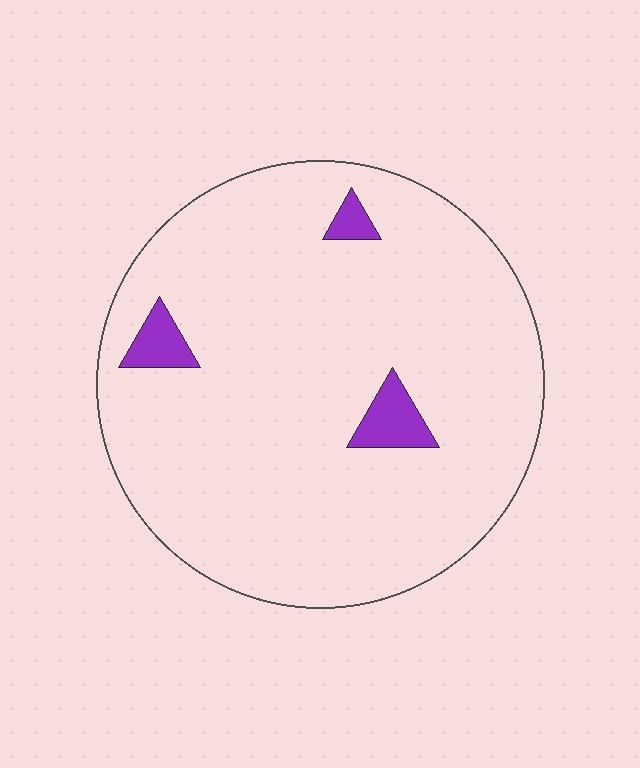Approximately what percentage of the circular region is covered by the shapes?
Approximately 5%.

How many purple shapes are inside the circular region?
3.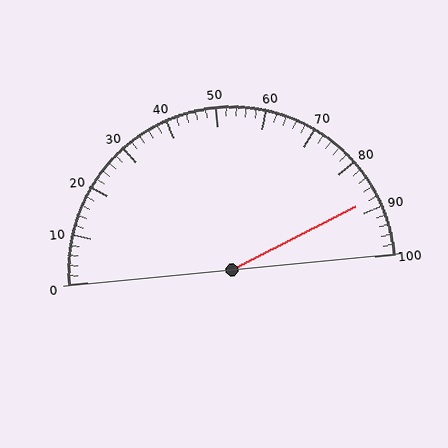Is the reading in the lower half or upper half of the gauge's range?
The reading is in the upper half of the range (0 to 100).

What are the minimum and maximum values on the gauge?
The gauge ranges from 0 to 100.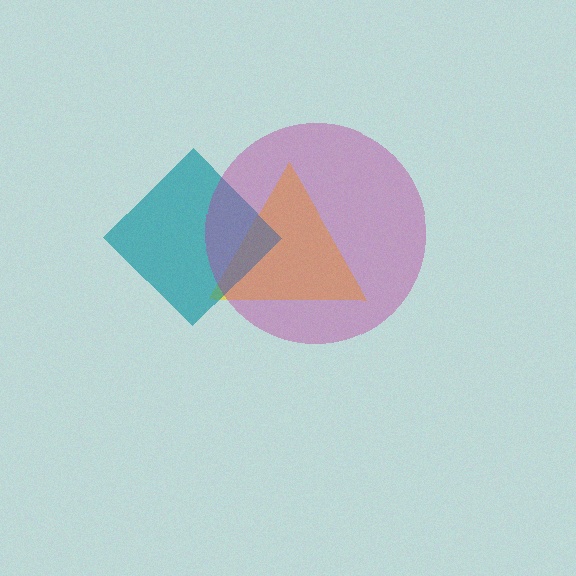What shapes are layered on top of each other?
The layered shapes are: a yellow triangle, a teal diamond, a magenta circle.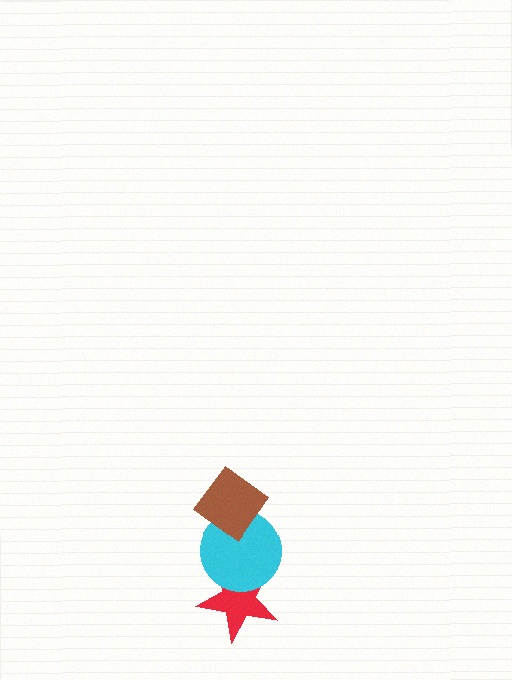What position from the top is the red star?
The red star is 3rd from the top.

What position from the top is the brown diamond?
The brown diamond is 1st from the top.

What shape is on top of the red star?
The cyan circle is on top of the red star.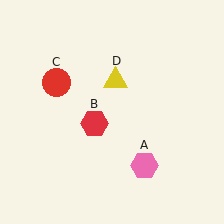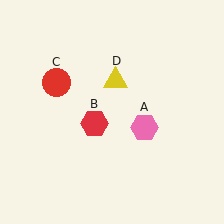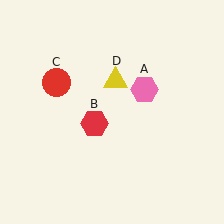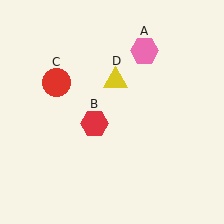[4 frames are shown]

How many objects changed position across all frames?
1 object changed position: pink hexagon (object A).